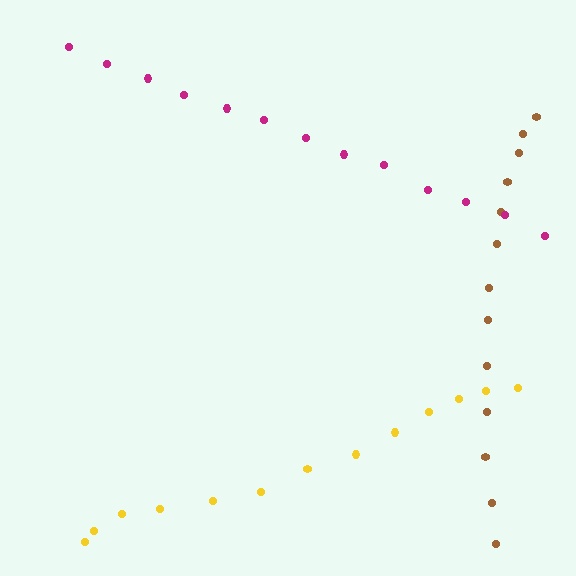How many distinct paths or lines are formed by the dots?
There are 3 distinct paths.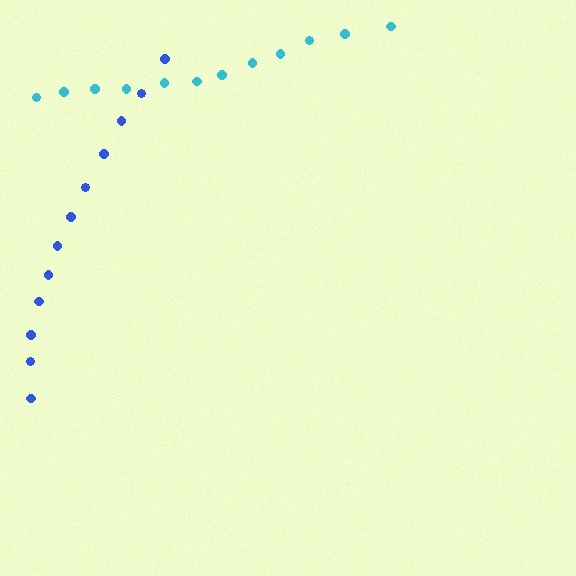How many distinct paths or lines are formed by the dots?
There are 2 distinct paths.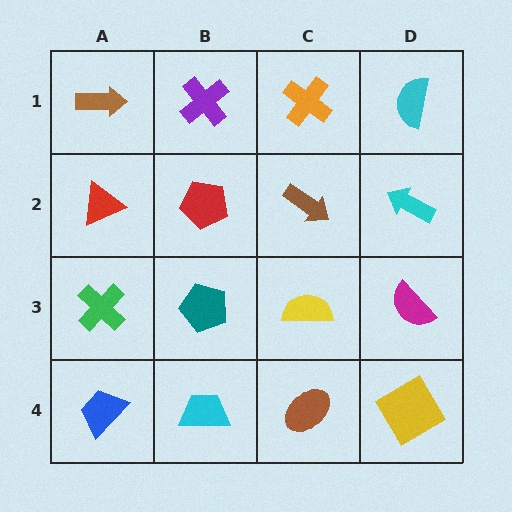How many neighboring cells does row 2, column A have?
3.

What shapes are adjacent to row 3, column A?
A red triangle (row 2, column A), a blue trapezoid (row 4, column A), a teal pentagon (row 3, column B).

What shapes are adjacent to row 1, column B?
A red pentagon (row 2, column B), a brown arrow (row 1, column A), an orange cross (row 1, column C).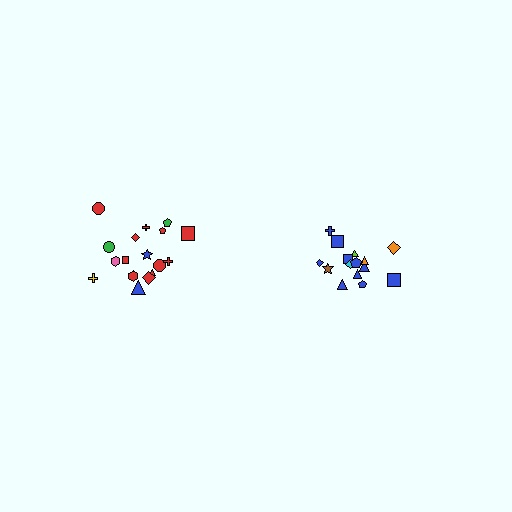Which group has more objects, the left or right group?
The left group.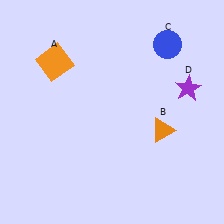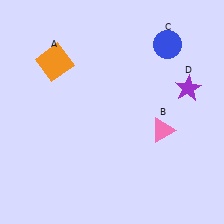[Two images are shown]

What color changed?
The triangle (B) changed from orange in Image 1 to pink in Image 2.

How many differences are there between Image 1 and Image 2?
There is 1 difference between the two images.